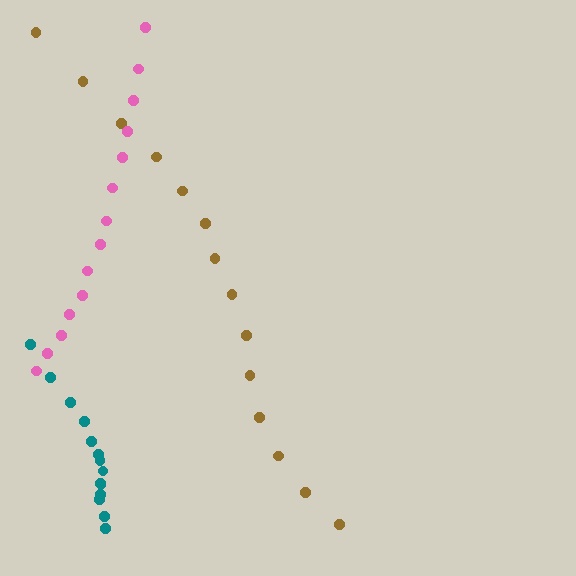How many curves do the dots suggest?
There are 3 distinct paths.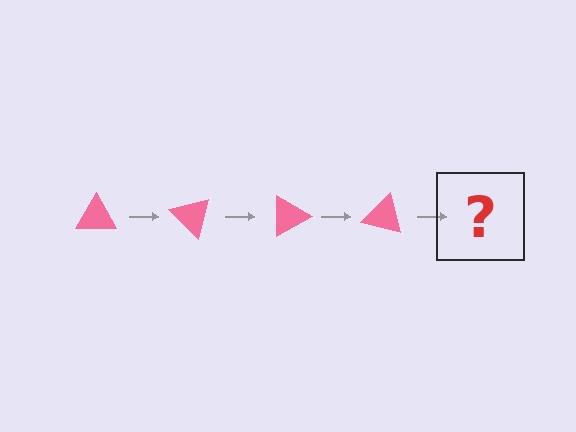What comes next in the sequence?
The next element should be a pink triangle rotated 180 degrees.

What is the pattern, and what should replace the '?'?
The pattern is that the triangle rotates 45 degrees each step. The '?' should be a pink triangle rotated 180 degrees.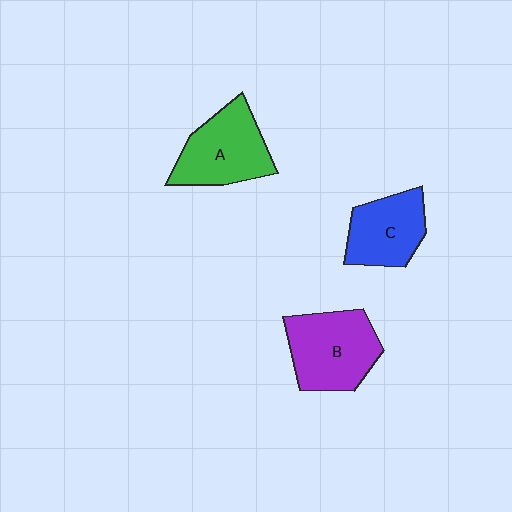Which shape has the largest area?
Shape B (purple).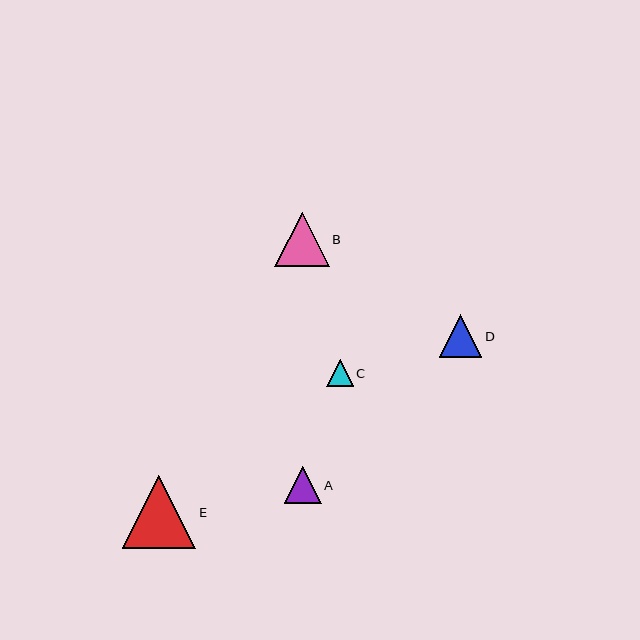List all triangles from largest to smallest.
From largest to smallest: E, B, D, A, C.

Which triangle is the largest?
Triangle E is the largest with a size of approximately 74 pixels.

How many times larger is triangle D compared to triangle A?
Triangle D is approximately 1.1 times the size of triangle A.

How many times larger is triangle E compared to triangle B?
Triangle E is approximately 1.3 times the size of triangle B.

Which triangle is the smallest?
Triangle C is the smallest with a size of approximately 27 pixels.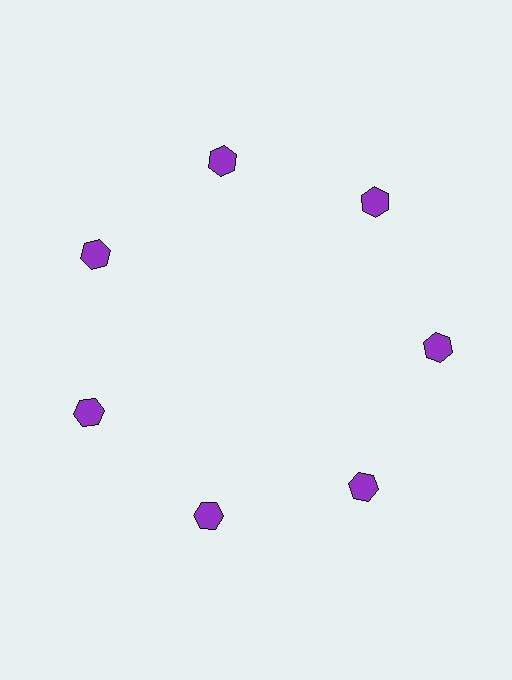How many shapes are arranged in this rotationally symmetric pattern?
There are 7 shapes, arranged in 7 groups of 1.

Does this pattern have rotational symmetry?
Yes, this pattern has 7-fold rotational symmetry. It looks the same after rotating 51 degrees around the center.